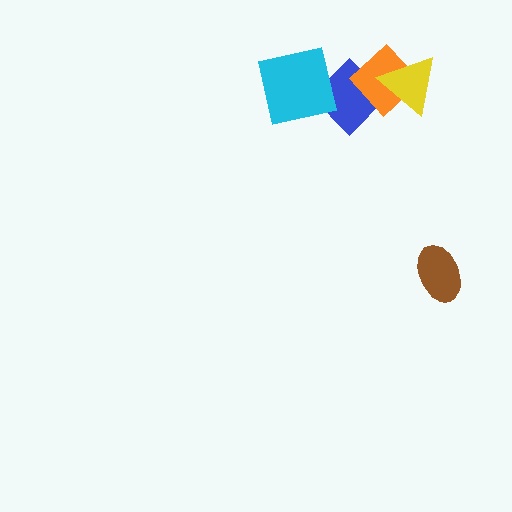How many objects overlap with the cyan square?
1 object overlaps with the cyan square.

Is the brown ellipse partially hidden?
No, no other shape covers it.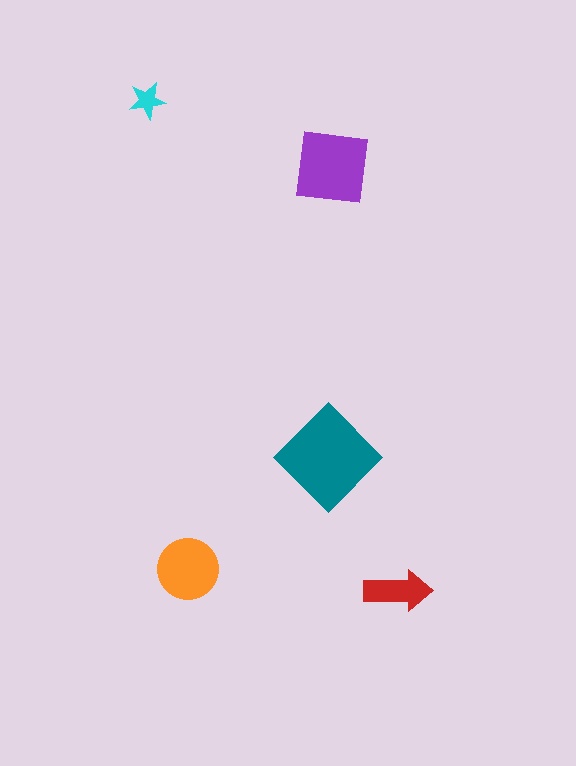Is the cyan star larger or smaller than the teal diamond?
Smaller.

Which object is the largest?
The teal diamond.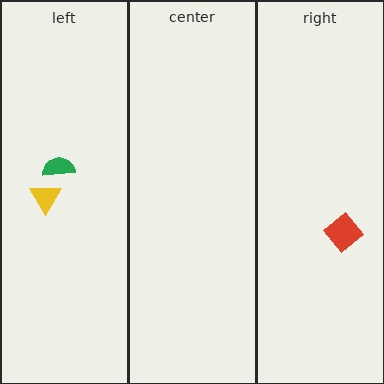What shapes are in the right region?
The red diamond.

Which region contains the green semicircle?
The left region.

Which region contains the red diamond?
The right region.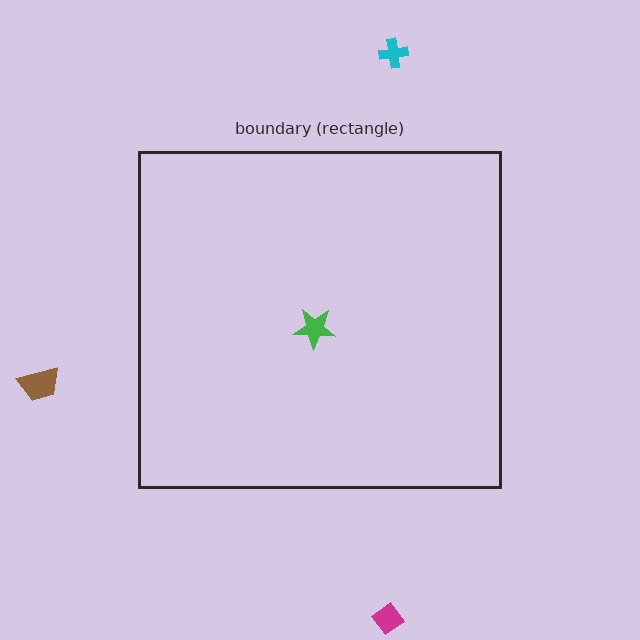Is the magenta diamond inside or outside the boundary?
Outside.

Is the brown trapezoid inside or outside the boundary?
Outside.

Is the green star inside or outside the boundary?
Inside.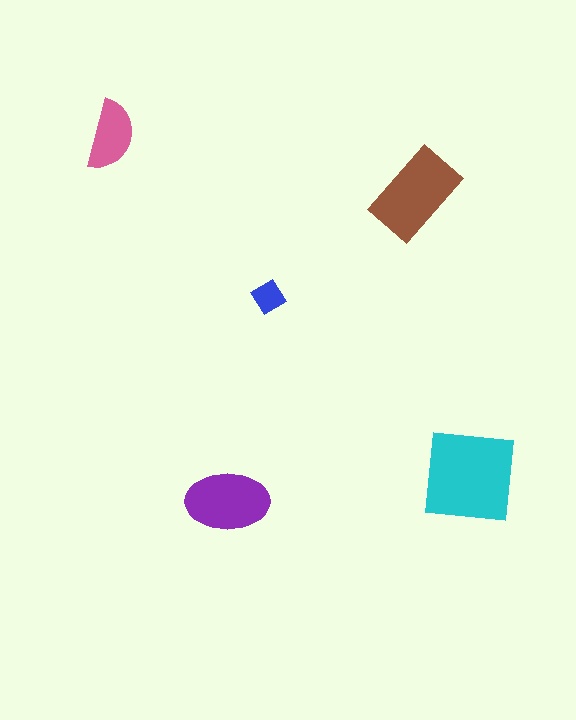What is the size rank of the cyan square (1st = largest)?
1st.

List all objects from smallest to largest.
The blue diamond, the pink semicircle, the purple ellipse, the brown rectangle, the cyan square.